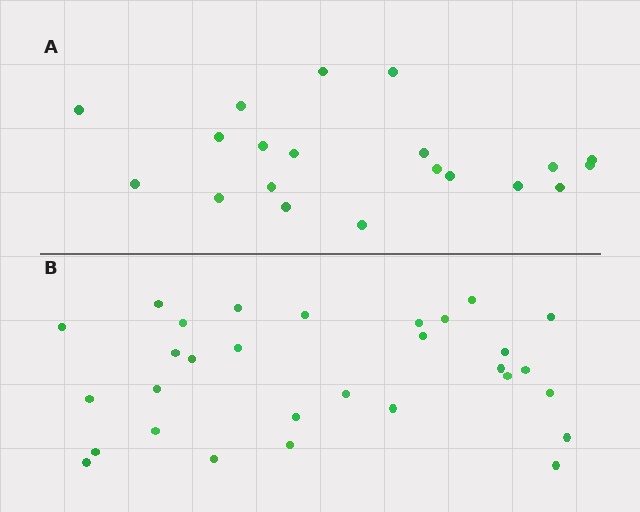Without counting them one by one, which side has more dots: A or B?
Region B (the bottom region) has more dots.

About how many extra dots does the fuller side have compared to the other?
Region B has roughly 10 or so more dots than region A.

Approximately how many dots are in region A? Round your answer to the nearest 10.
About 20 dots.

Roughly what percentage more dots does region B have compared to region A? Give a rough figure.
About 50% more.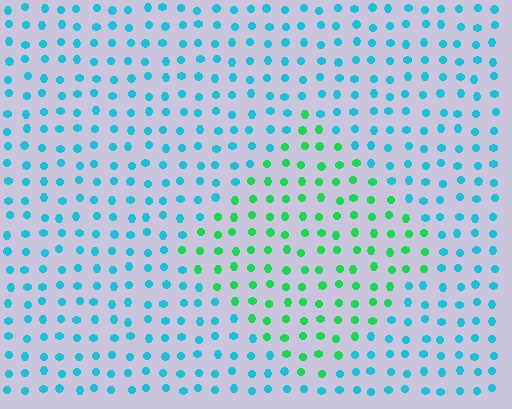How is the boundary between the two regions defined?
The boundary is defined purely by a slight shift in hue (about 51 degrees). Spacing, size, and orientation are identical on both sides.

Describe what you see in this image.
The image is filled with small cyan elements in a uniform arrangement. A diamond-shaped region is visible where the elements are tinted to a slightly different hue, forming a subtle color boundary.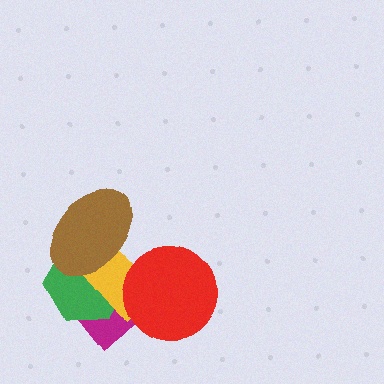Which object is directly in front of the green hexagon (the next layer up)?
The yellow rectangle is directly in front of the green hexagon.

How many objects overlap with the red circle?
2 objects overlap with the red circle.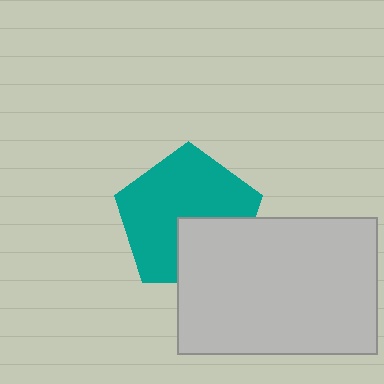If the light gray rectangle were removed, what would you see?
You would see the complete teal pentagon.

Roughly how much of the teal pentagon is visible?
Most of it is visible (roughly 70%).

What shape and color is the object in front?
The object in front is a light gray rectangle.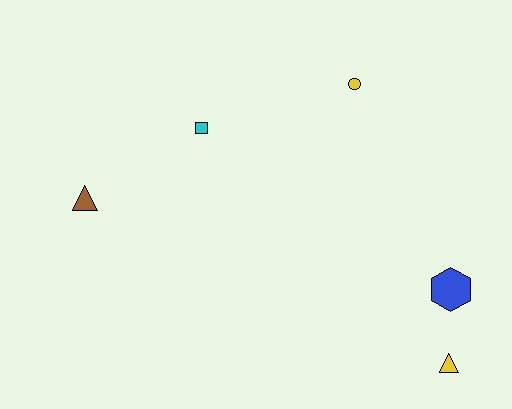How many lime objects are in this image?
There are no lime objects.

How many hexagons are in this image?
There is 1 hexagon.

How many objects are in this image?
There are 5 objects.